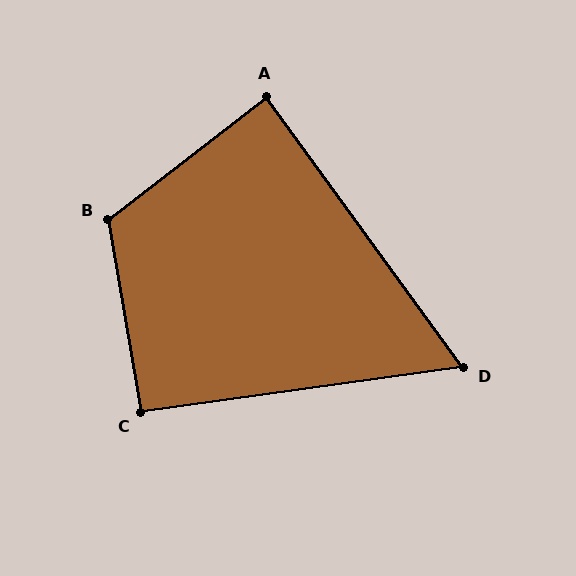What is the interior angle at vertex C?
Approximately 92 degrees (approximately right).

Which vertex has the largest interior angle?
B, at approximately 118 degrees.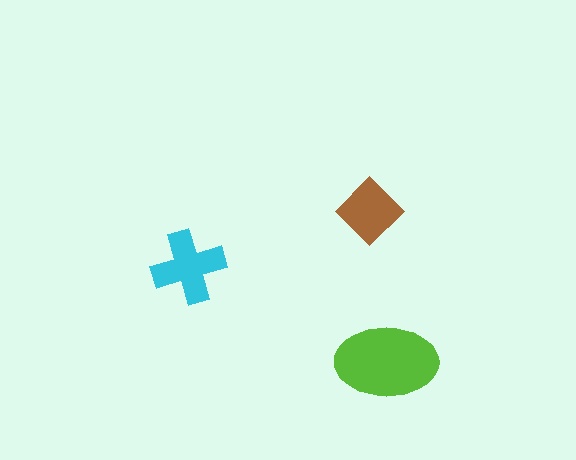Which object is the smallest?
The brown diamond.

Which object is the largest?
The lime ellipse.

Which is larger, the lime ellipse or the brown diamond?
The lime ellipse.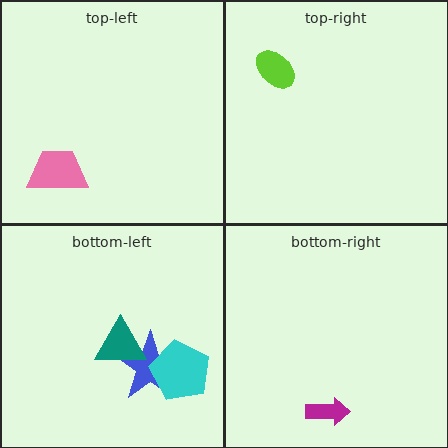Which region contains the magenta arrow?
The bottom-right region.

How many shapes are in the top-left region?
1.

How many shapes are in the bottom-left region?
3.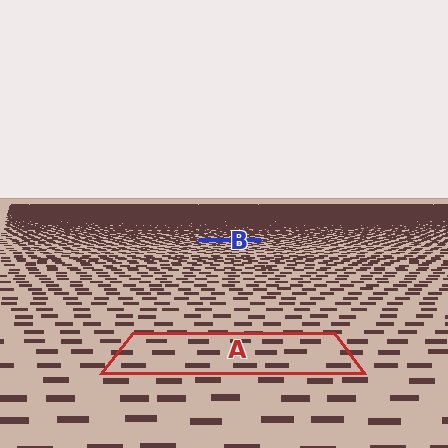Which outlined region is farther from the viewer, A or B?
Region B is farther from the viewer — the texture elements inside it appear smaller and more densely packed.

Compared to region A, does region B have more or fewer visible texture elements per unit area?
Region B has more texture elements per unit area — they are packed more densely because it is farther away.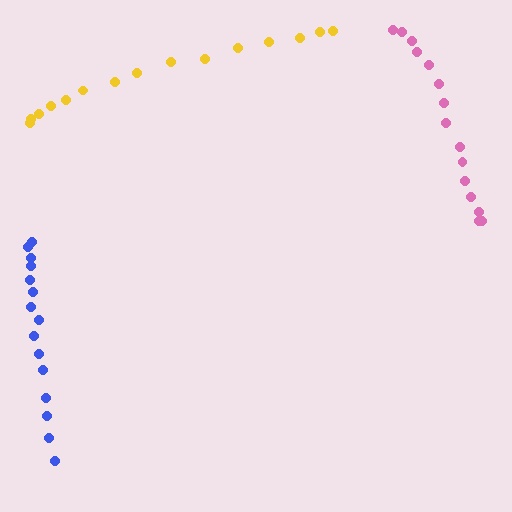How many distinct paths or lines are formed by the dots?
There are 3 distinct paths.